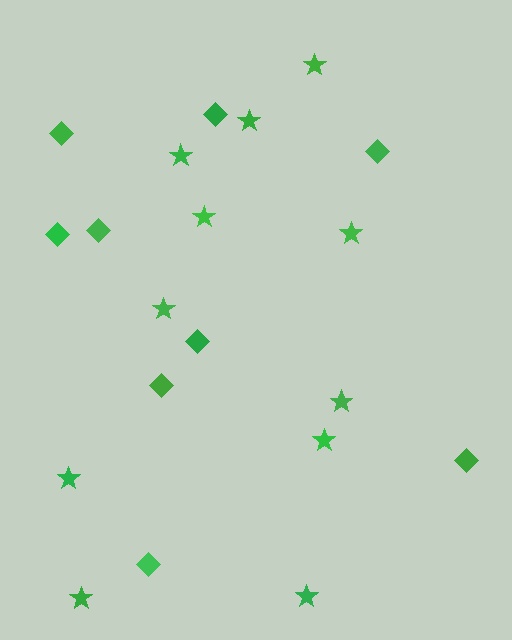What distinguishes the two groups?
There are 2 groups: one group of stars (11) and one group of diamonds (9).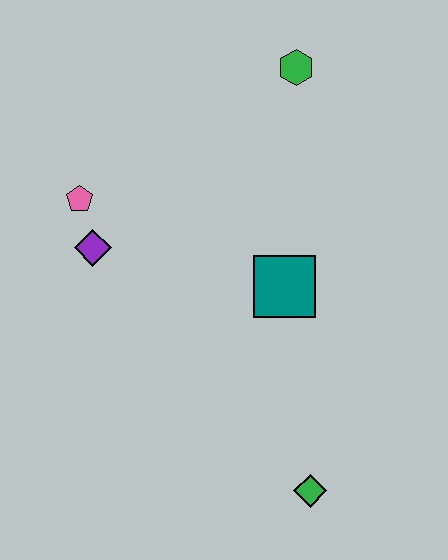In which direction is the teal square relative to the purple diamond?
The teal square is to the right of the purple diamond.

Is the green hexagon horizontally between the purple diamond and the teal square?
No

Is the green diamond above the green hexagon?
No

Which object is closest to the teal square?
The purple diamond is closest to the teal square.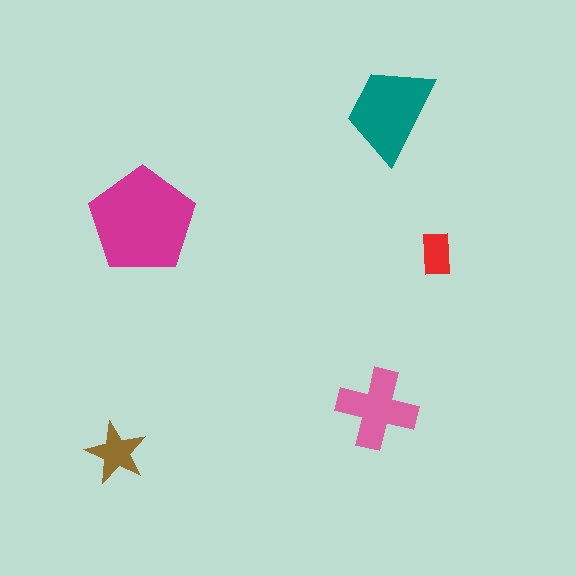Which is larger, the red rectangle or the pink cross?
The pink cross.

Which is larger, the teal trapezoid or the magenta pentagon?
The magenta pentagon.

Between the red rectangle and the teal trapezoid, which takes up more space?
The teal trapezoid.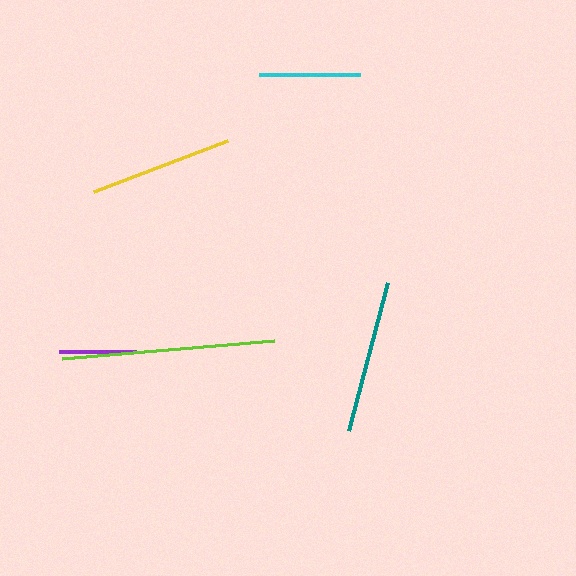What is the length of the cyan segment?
The cyan segment is approximately 101 pixels long.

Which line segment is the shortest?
The purple line is the shortest at approximately 77 pixels.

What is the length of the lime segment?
The lime segment is approximately 213 pixels long.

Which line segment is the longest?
The lime line is the longest at approximately 213 pixels.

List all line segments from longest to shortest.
From longest to shortest: lime, teal, yellow, cyan, purple.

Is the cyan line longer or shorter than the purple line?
The cyan line is longer than the purple line.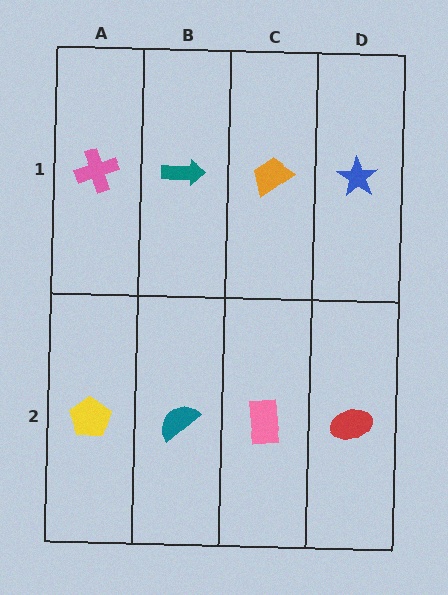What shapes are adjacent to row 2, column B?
A teal arrow (row 1, column B), a yellow pentagon (row 2, column A), a pink rectangle (row 2, column C).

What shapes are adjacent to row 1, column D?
A red ellipse (row 2, column D), an orange trapezoid (row 1, column C).